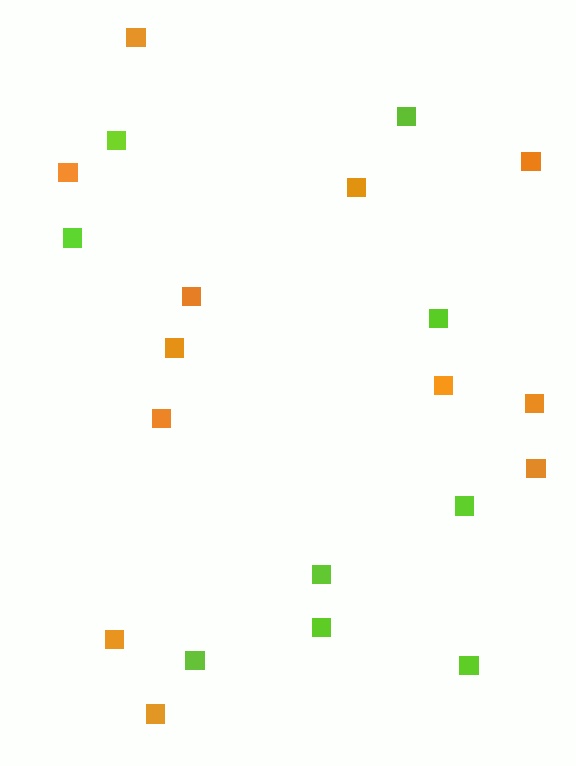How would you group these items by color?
There are 2 groups: one group of lime squares (9) and one group of orange squares (12).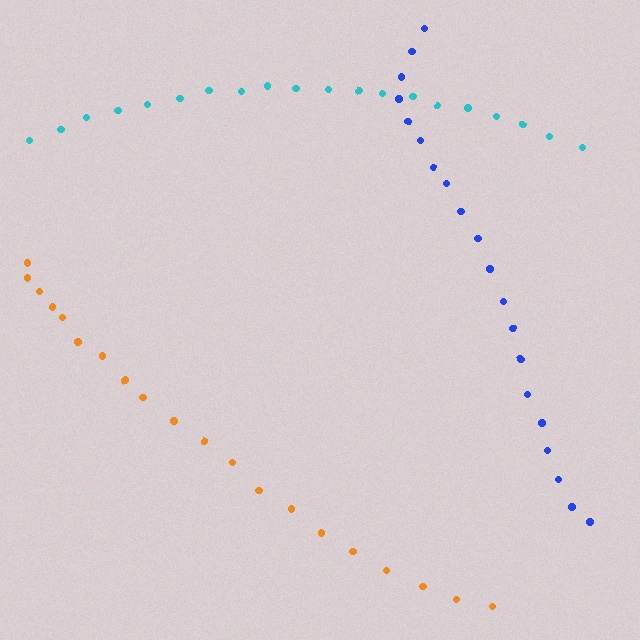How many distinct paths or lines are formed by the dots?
There are 3 distinct paths.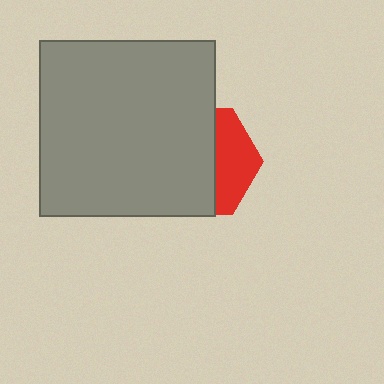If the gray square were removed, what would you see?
You would see the complete red hexagon.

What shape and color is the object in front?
The object in front is a gray square.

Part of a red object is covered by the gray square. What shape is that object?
It is a hexagon.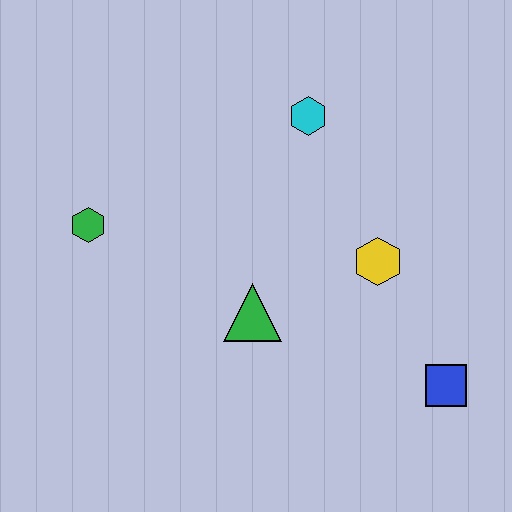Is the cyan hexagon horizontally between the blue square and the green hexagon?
Yes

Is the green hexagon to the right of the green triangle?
No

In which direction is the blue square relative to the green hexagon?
The blue square is to the right of the green hexagon.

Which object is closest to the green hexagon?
The green triangle is closest to the green hexagon.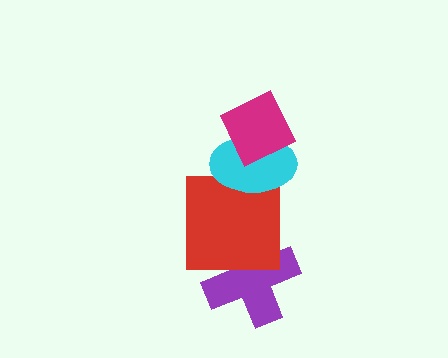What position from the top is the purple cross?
The purple cross is 4th from the top.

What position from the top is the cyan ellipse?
The cyan ellipse is 2nd from the top.